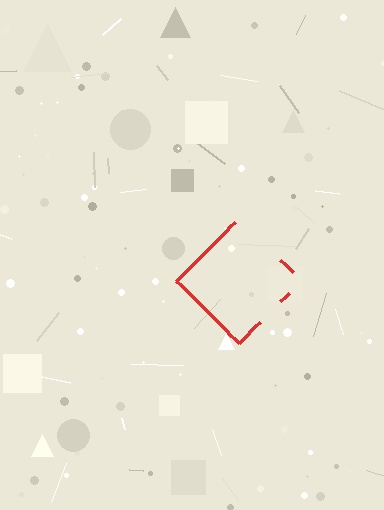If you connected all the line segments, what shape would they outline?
They would outline a diamond.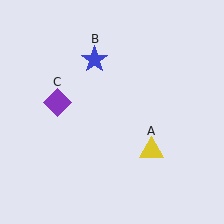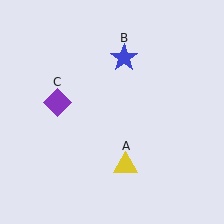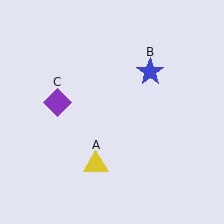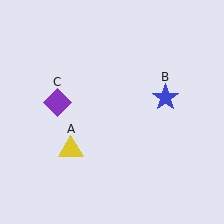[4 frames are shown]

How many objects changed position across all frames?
2 objects changed position: yellow triangle (object A), blue star (object B).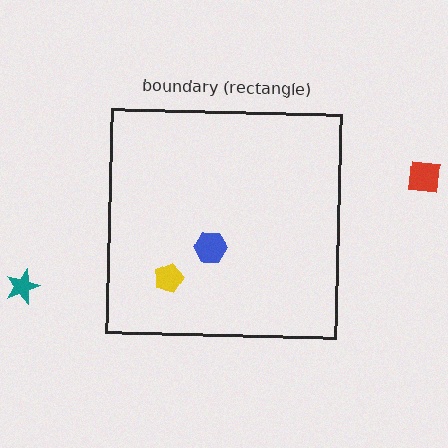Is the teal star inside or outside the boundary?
Outside.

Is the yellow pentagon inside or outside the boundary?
Inside.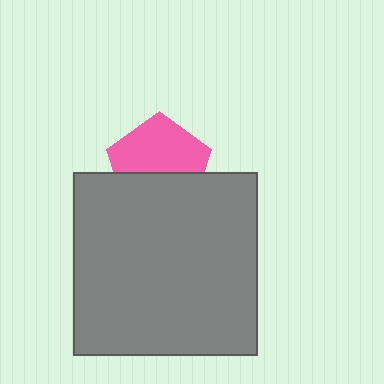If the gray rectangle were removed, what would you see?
You would see the complete pink pentagon.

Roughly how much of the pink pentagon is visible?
About half of it is visible (roughly 57%).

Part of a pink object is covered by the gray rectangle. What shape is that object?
It is a pentagon.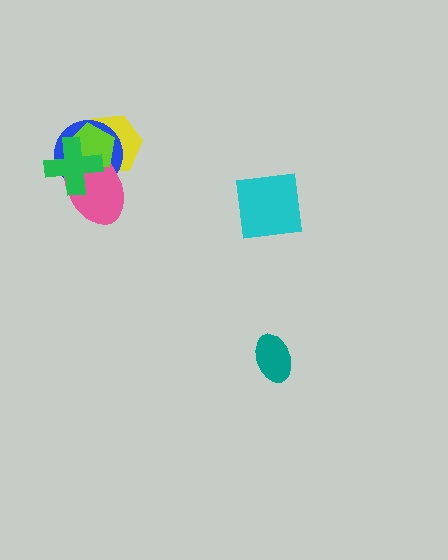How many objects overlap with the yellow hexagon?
4 objects overlap with the yellow hexagon.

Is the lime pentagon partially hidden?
Yes, it is partially covered by another shape.